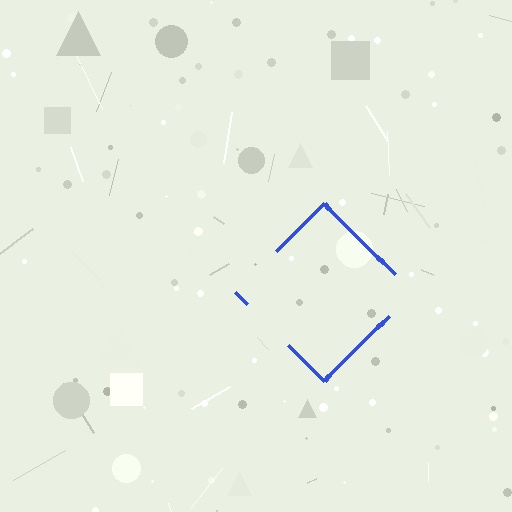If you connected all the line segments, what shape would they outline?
They would outline a diamond.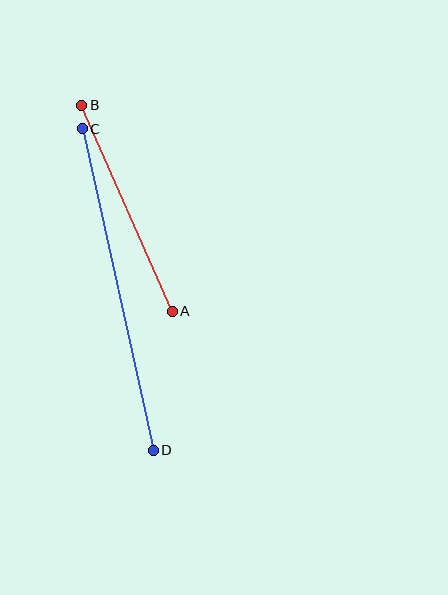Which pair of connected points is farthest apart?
Points C and D are farthest apart.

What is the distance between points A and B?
The distance is approximately 225 pixels.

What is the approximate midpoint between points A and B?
The midpoint is at approximately (127, 208) pixels.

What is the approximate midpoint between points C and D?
The midpoint is at approximately (118, 289) pixels.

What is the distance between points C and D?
The distance is approximately 329 pixels.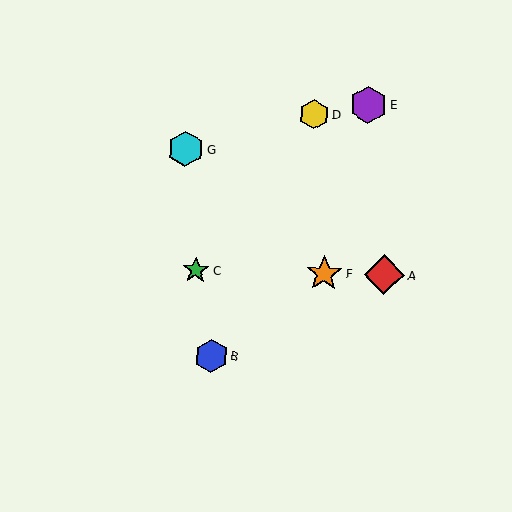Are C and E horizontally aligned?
No, C is at y≈270 and E is at y≈105.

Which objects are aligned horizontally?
Objects A, C, F are aligned horizontally.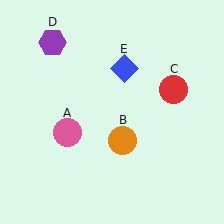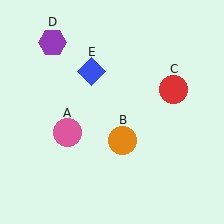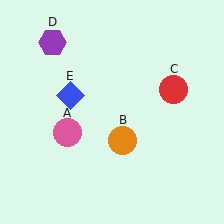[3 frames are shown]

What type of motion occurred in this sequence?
The blue diamond (object E) rotated counterclockwise around the center of the scene.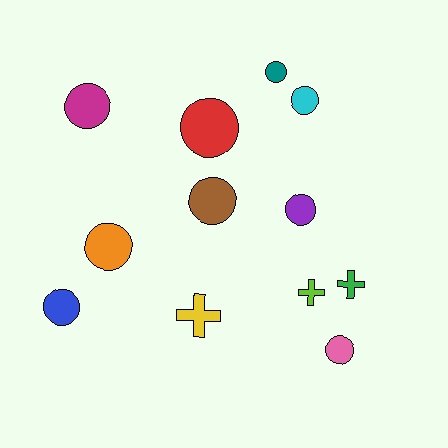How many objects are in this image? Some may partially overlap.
There are 12 objects.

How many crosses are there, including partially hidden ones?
There are 3 crosses.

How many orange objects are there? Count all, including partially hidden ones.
There is 1 orange object.